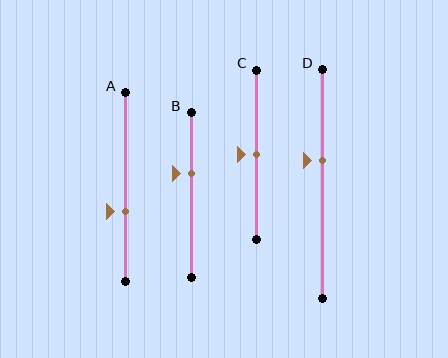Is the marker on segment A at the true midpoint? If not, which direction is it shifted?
No, the marker on segment A is shifted downward by about 13% of the segment length.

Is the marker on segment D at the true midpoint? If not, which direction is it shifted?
No, the marker on segment D is shifted upward by about 10% of the segment length.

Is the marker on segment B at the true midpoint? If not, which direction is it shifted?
No, the marker on segment B is shifted upward by about 13% of the segment length.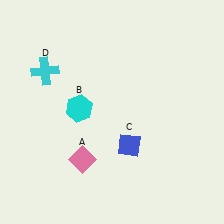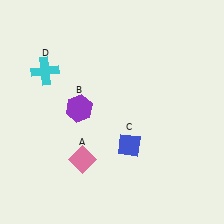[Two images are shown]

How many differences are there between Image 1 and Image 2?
There is 1 difference between the two images.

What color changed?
The hexagon (B) changed from cyan in Image 1 to purple in Image 2.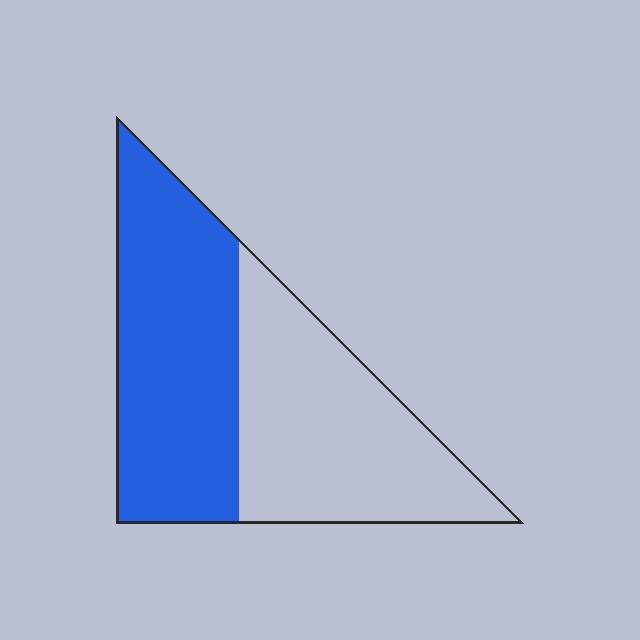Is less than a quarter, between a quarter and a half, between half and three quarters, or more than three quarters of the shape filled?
Between half and three quarters.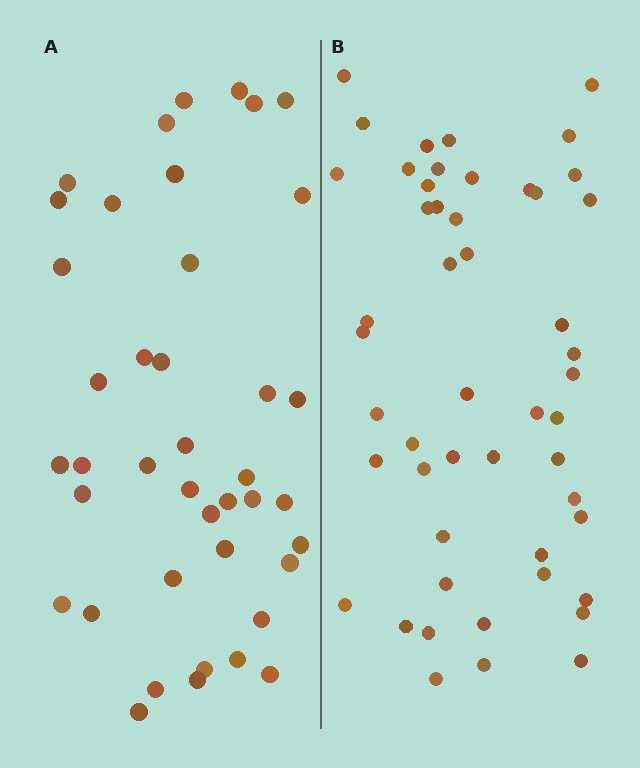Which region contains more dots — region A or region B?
Region B (the right region) has more dots.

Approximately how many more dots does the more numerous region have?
Region B has roughly 8 or so more dots than region A.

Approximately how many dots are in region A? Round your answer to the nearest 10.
About 40 dots. (The exact count is 41, which rounds to 40.)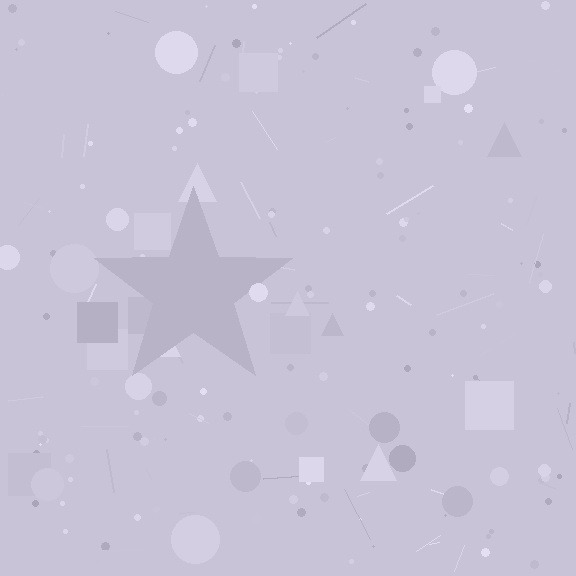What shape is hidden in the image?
A star is hidden in the image.